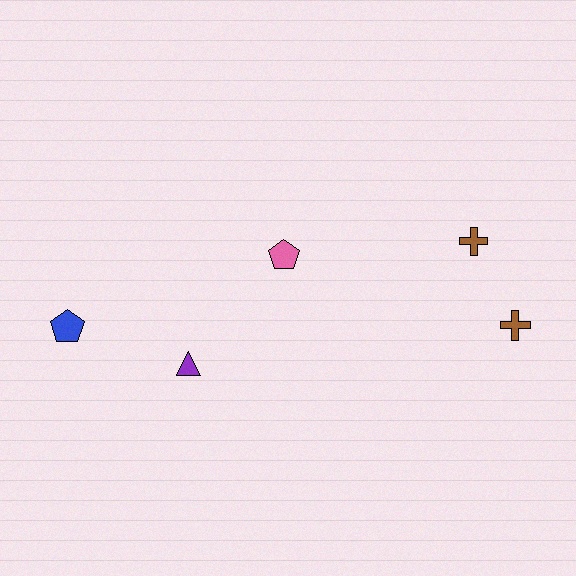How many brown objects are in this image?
There are 2 brown objects.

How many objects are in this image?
There are 5 objects.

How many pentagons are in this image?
There are 2 pentagons.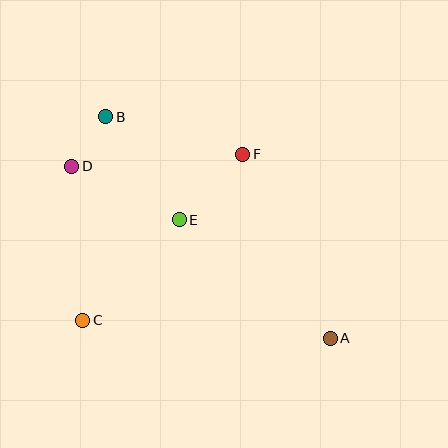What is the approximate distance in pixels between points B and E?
The distance between B and E is approximately 126 pixels.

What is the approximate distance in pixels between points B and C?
The distance between B and C is approximately 205 pixels.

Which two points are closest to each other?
Points B and D are closest to each other.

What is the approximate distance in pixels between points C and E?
The distance between C and E is approximately 139 pixels.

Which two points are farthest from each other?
Points A and B are farthest from each other.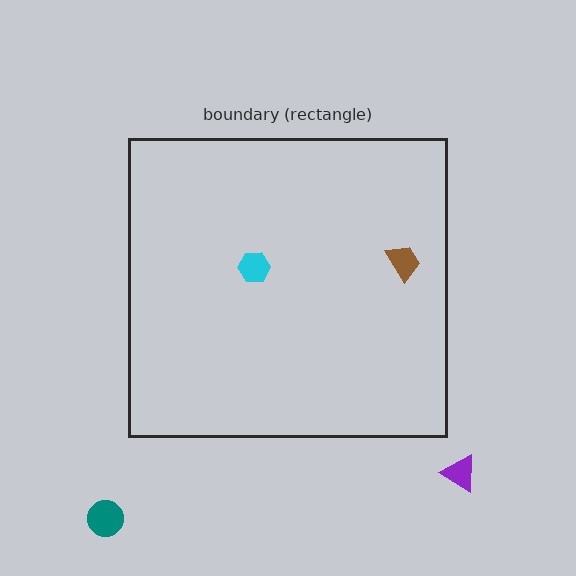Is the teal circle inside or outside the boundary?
Outside.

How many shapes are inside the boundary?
2 inside, 2 outside.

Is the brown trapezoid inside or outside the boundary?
Inside.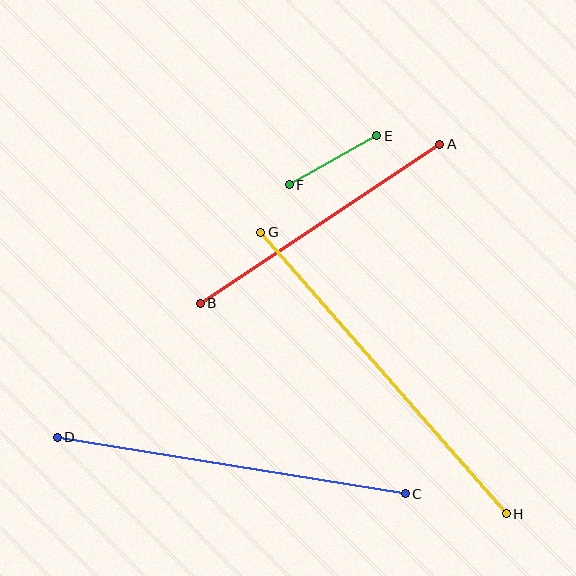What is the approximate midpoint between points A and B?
The midpoint is at approximately (320, 224) pixels.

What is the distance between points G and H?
The distance is approximately 373 pixels.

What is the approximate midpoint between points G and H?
The midpoint is at approximately (383, 373) pixels.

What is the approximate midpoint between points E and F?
The midpoint is at approximately (333, 160) pixels.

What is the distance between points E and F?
The distance is approximately 100 pixels.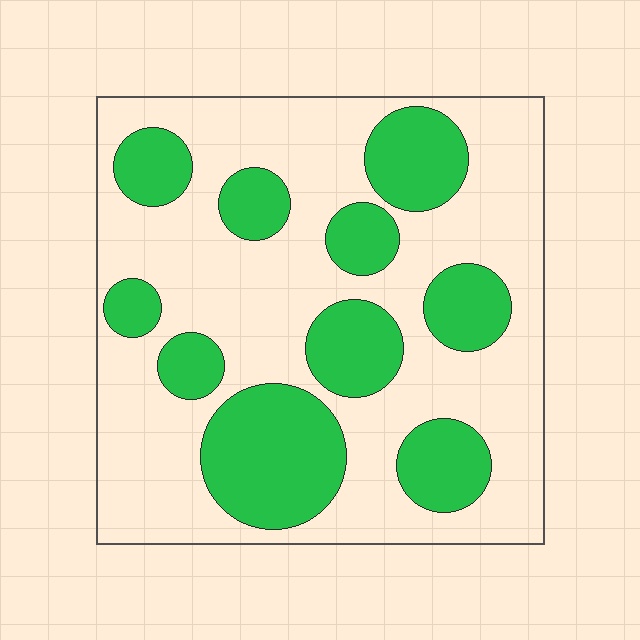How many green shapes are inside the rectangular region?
10.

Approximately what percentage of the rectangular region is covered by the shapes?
Approximately 35%.